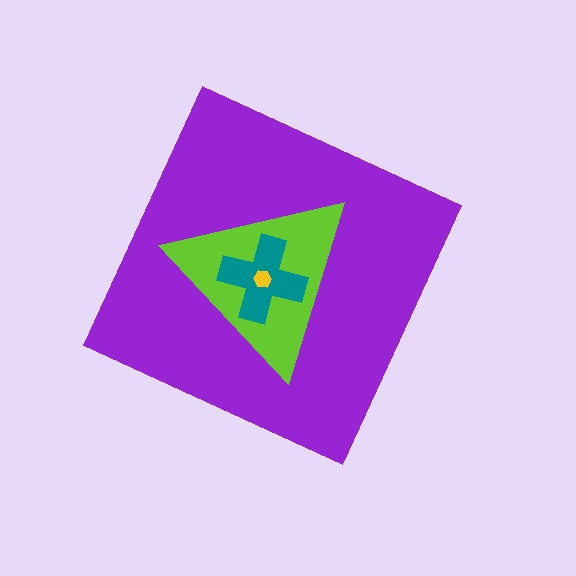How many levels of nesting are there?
4.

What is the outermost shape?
The purple diamond.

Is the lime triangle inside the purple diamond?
Yes.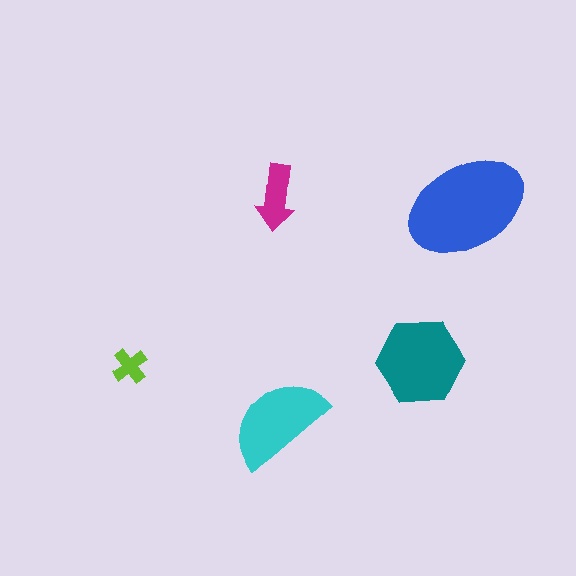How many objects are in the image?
There are 5 objects in the image.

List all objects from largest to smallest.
The blue ellipse, the teal hexagon, the cyan semicircle, the magenta arrow, the lime cross.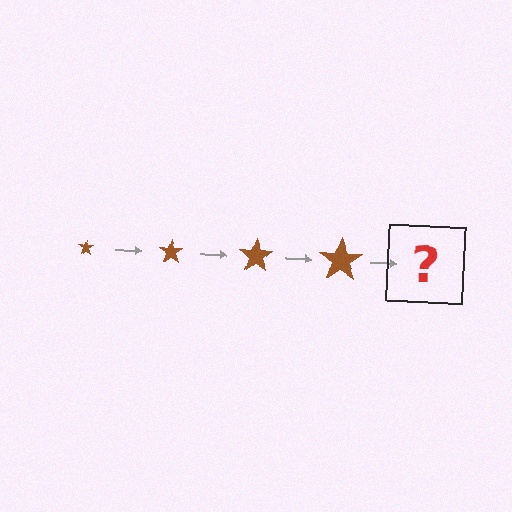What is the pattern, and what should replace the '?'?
The pattern is that the star gets progressively larger each step. The '?' should be a brown star, larger than the previous one.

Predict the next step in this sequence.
The next step is a brown star, larger than the previous one.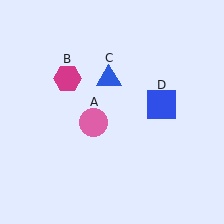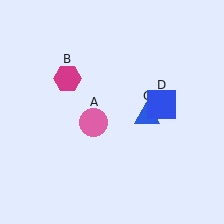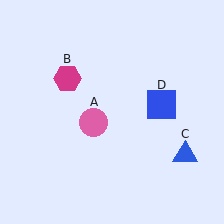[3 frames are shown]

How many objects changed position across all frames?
1 object changed position: blue triangle (object C).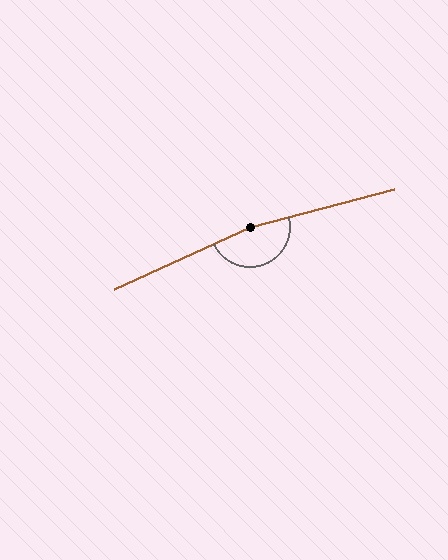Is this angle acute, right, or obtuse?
It is obtuse.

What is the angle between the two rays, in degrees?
Approximately 170 degrees.